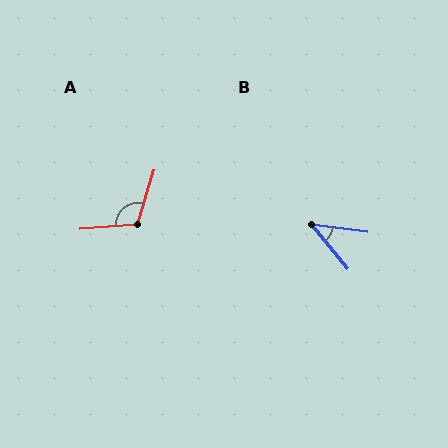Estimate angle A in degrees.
Approximately 111 degrees.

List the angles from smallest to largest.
B (43°), A (111°).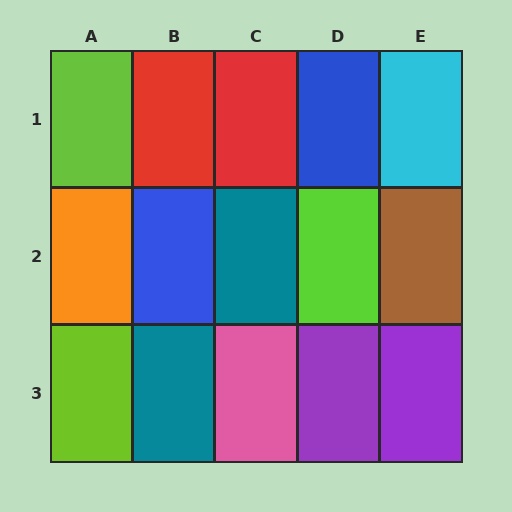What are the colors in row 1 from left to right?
Lime, red, red, blue, cyan.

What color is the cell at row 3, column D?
Purple.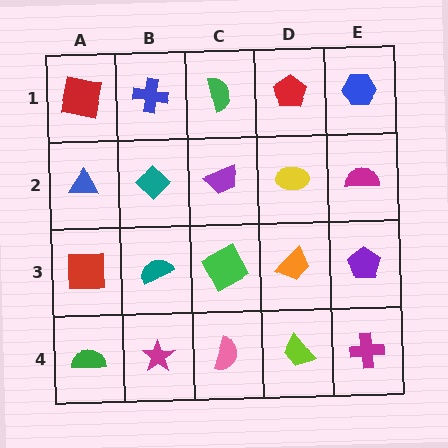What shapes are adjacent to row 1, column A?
A blue triangle (row 2, column A), a blue cross (row 1, column B).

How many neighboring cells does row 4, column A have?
2.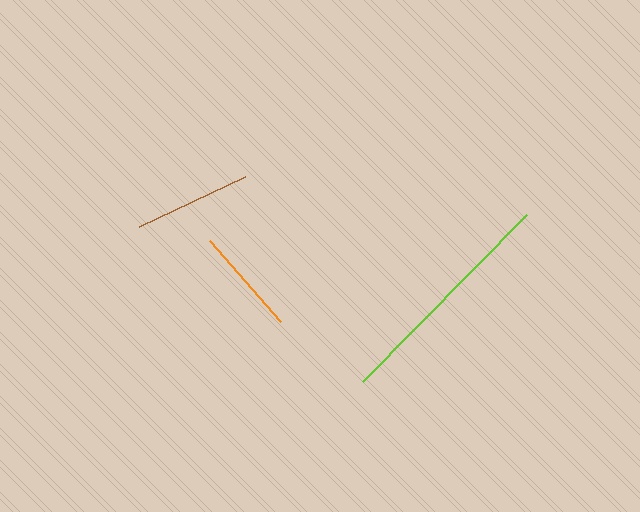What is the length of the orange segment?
The orange segment is approximately 107 pixels long.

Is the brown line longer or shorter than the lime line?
The lime line is longer than the brown line.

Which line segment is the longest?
The lime line is the longest at approximately 234 pixels.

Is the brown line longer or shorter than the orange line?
The brown line is longer than the orange line.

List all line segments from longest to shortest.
From longest to shortest: lime, brown, orange.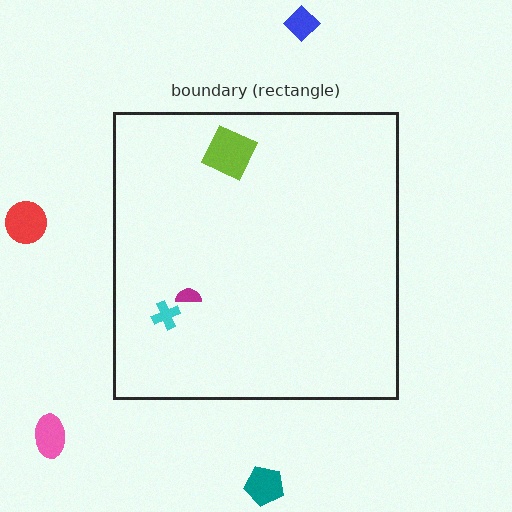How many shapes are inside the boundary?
3 inside, 4 outside.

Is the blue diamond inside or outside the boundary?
Outside.